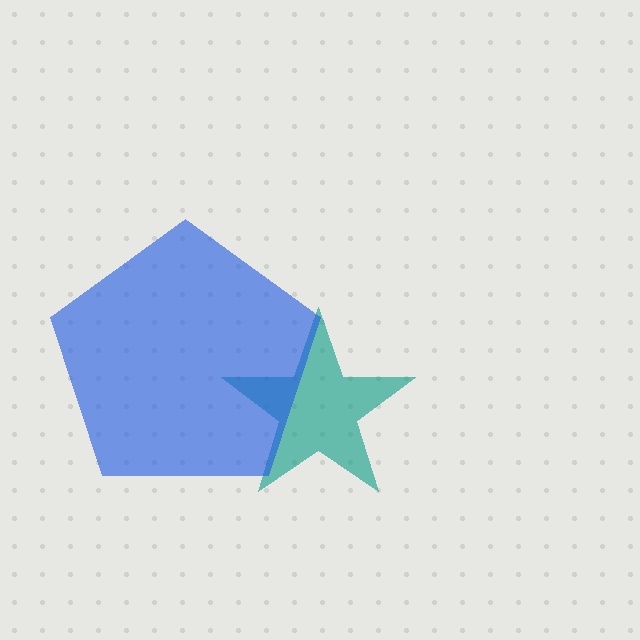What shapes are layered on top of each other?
The layered shapes are: a teal star, a blue pentagon.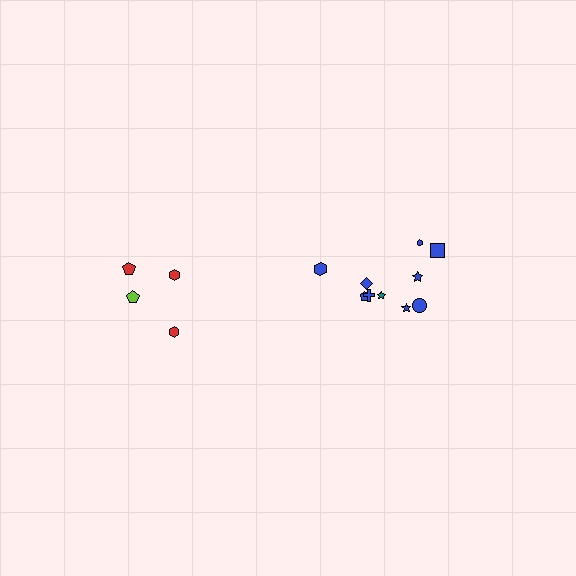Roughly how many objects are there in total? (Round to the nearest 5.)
Roughly 15 objects in total.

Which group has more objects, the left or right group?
The right group.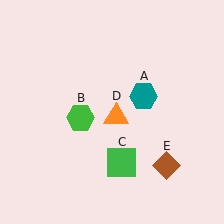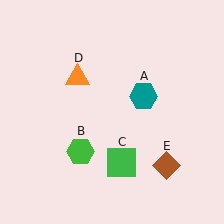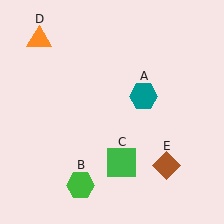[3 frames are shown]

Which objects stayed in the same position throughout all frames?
Teal hexagon (object A) and green square (object C) and brown diamond (object E) remained stationary.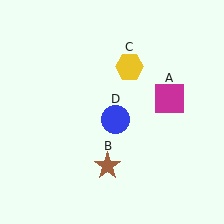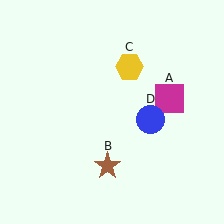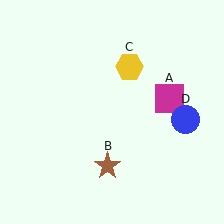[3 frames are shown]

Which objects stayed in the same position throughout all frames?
Magenta square (object A) and brown star (object B) and yellow hexagon (object C) remained stationary.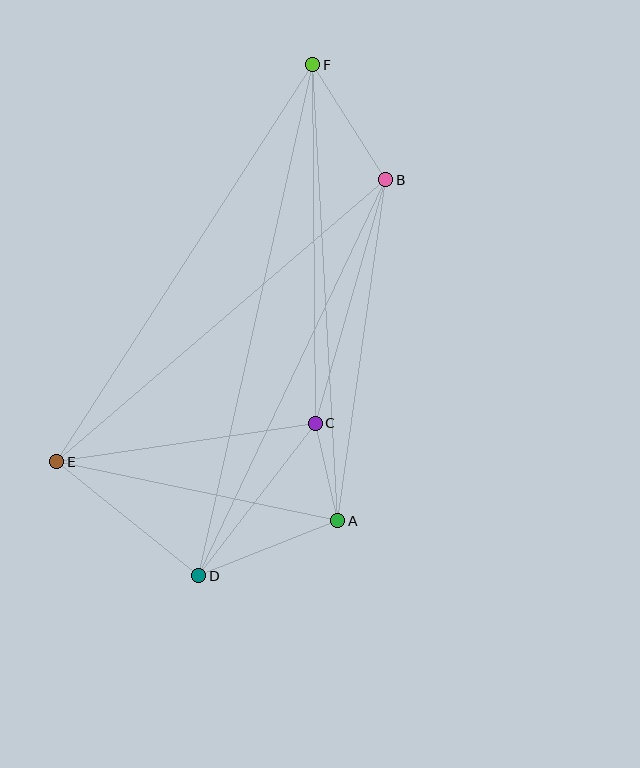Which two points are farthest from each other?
Points D and F are farthest from each other.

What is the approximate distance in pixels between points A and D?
The distance between A and D is approximately 150 pixels.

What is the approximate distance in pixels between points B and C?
The distance between B and C is approximately 253 pixels.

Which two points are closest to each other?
Points A and C are closest to each other.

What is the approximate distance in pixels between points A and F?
The distance between A and F is approximately 457 pixels.